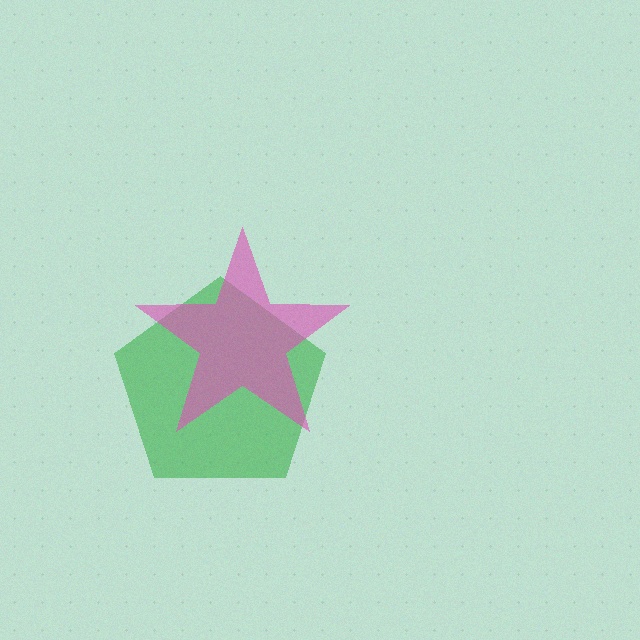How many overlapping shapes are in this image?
There are 2 overlapping shapes in the image.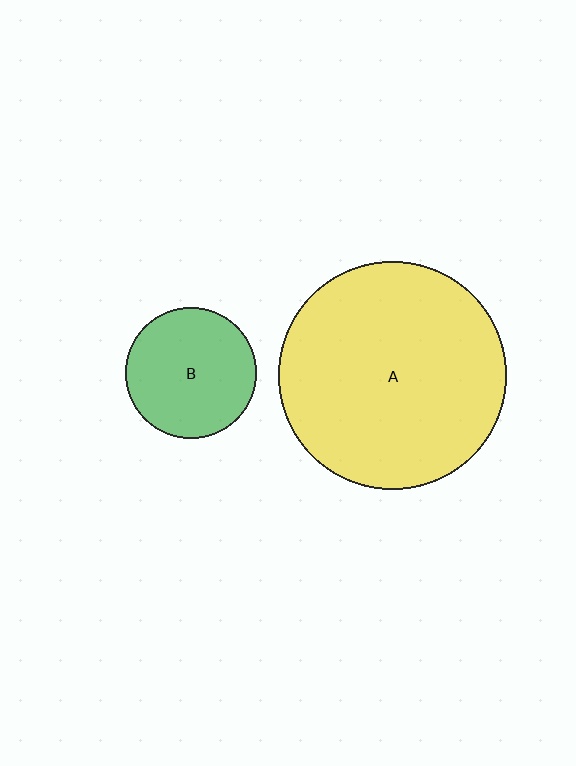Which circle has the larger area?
Circle A (yellow).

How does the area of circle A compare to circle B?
Approximately 3.0 times.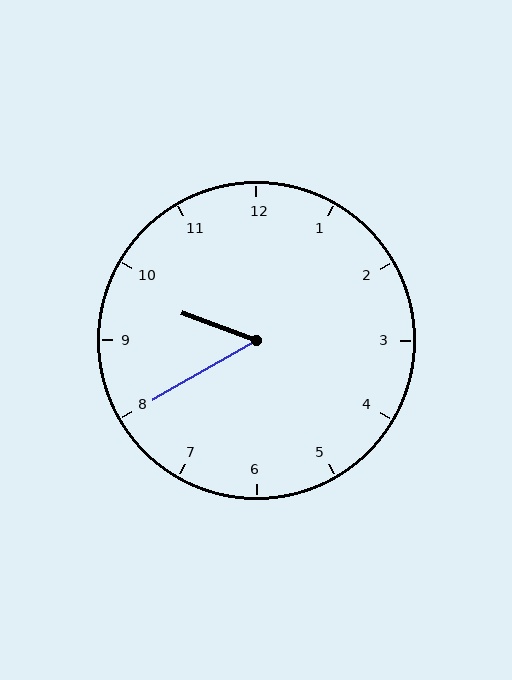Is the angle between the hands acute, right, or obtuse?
It is acute.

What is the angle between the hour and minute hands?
Approximately 50 degrees.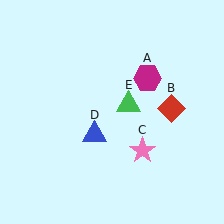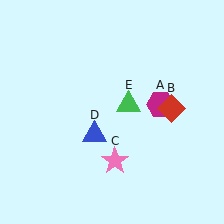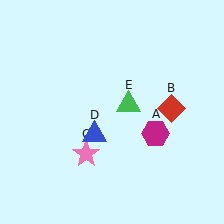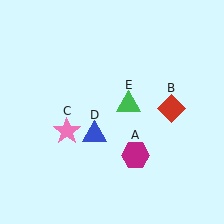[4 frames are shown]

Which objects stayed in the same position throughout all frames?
Red diamond (object B) and blue triangle (object D) and green triangle (object E) remained stationary.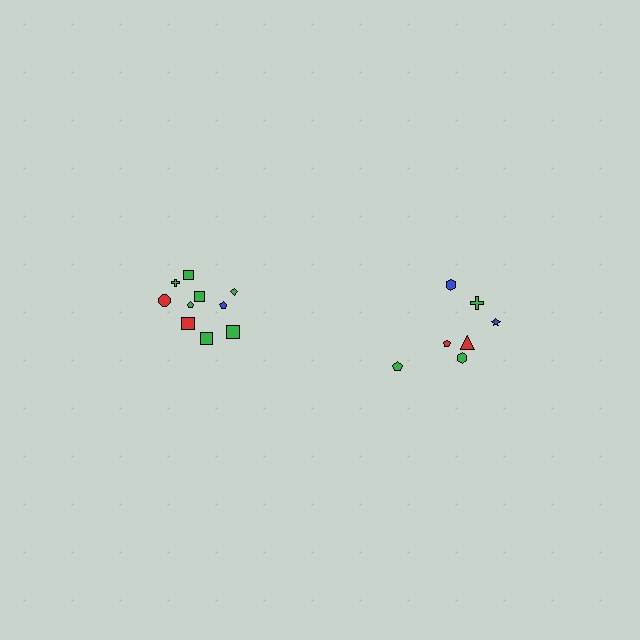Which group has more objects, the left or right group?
The left group.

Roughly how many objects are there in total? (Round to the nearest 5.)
Roughly 15 objects in total.